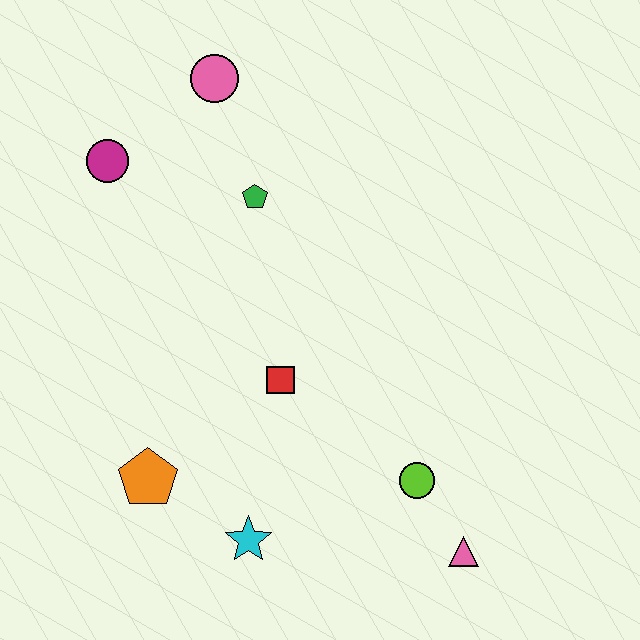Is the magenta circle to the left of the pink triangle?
Yes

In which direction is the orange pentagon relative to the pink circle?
The orange pentagon is below the pink circle.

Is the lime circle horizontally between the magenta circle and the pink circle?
No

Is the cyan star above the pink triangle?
Yes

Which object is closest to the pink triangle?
The lime circle is closest to the pink triangle.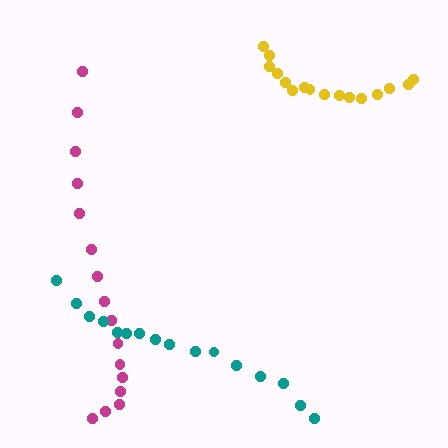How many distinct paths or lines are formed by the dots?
There are 3 distinct paths.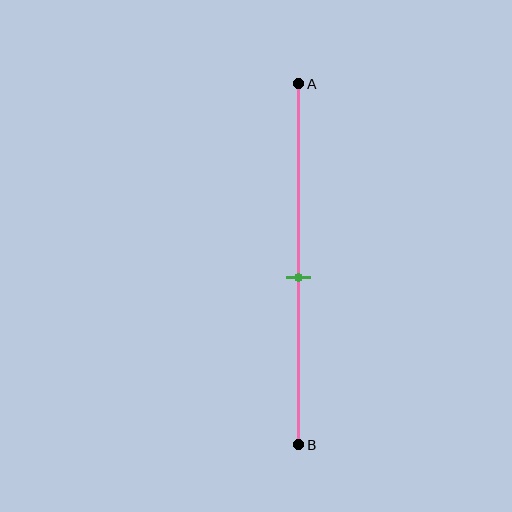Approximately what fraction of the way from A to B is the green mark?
The green mark is approximately 55% of the way from A to B.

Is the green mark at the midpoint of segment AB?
No, the mark is at about 55% from A, not at the 50% midpoint.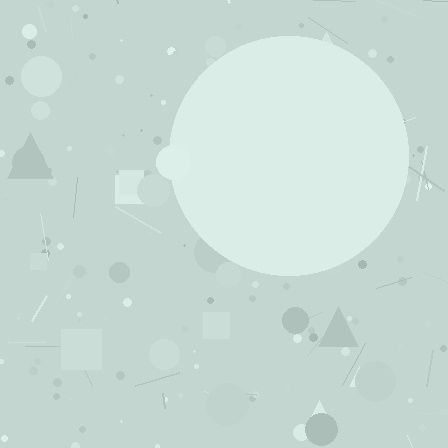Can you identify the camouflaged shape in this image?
The camouflaged shape is a circle.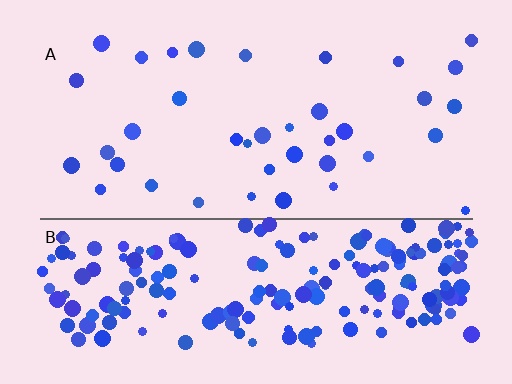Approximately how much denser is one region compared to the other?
Approximately 5.7× — region B over region A.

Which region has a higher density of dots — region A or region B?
B (the bottom).